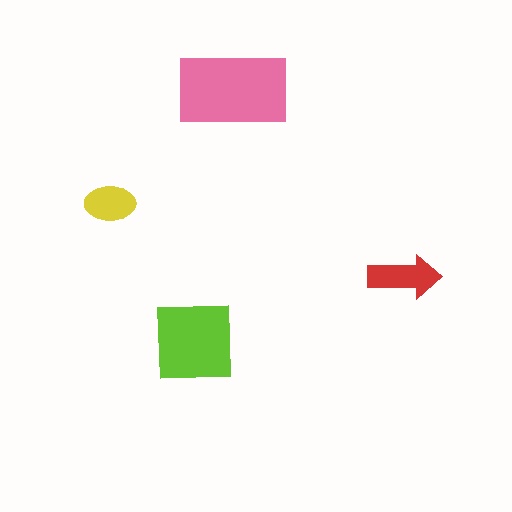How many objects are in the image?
There are 4 objects in the image.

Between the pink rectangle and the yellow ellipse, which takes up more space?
The pink rectangle.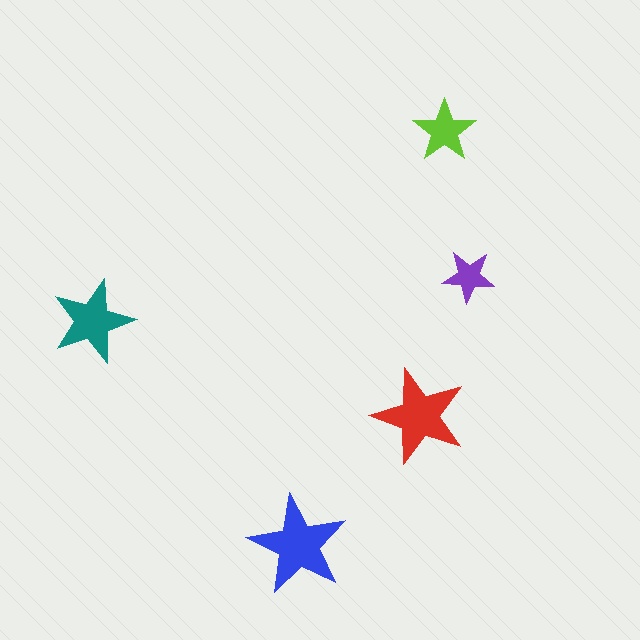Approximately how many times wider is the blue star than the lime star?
About 1.5 times wider.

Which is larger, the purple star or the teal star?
The teal one.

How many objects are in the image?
There are 5 objects in the image.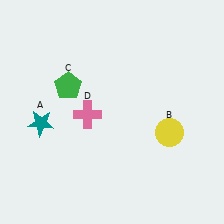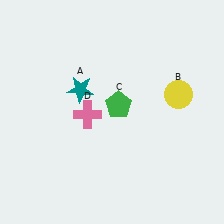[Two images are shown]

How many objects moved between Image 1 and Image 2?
3 objects moved between the two images.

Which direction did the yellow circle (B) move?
The yellow circle (B) moved up.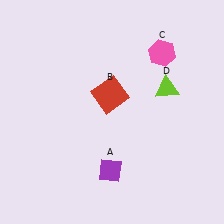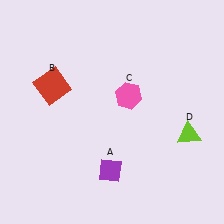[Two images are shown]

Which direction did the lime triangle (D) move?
The lime triangle (D) moved down.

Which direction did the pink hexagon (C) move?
The pink hexagon (C) moved down.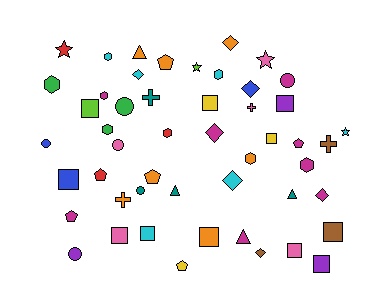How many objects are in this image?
There are 50 objects.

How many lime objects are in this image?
There are 2 lime objects.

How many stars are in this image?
There are 4 stars.